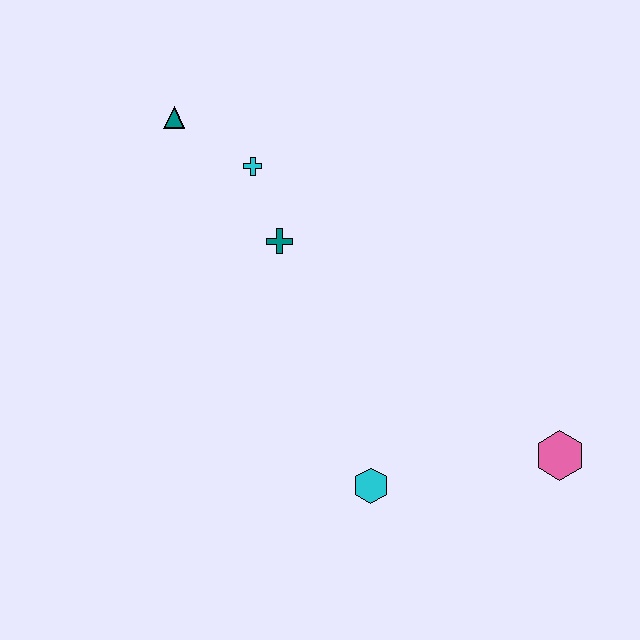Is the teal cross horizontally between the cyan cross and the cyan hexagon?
Yes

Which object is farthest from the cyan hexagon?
The teal triangle is farthest from the cyan hexagon.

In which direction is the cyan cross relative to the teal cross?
The cyan cross is above the teal cross.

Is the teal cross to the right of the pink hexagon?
No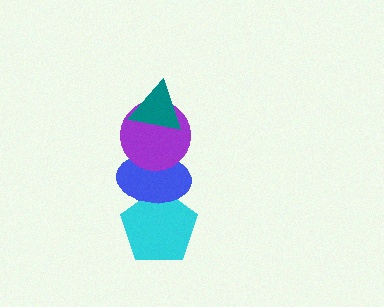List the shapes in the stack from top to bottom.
From top to bottom: the teal triangle, the purple circle, the blue ellipse, the cyan pentagon.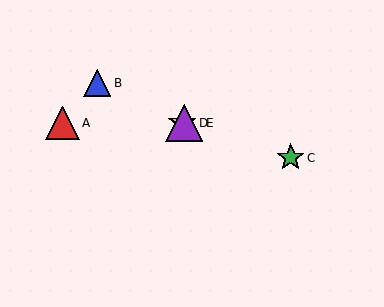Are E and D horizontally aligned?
Yes, both are at y≈123.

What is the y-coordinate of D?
Object D is at y≈123.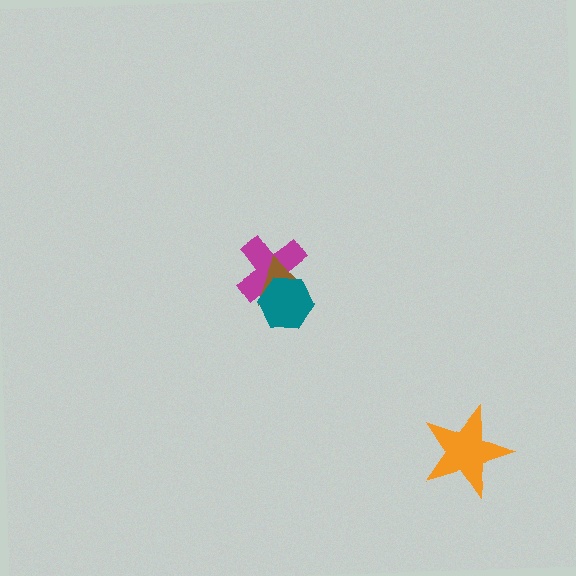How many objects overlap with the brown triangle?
2 objects overlap with the brown triangle.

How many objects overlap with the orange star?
0 objects overlap with the orange star.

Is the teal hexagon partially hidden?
No, no other shape covers it.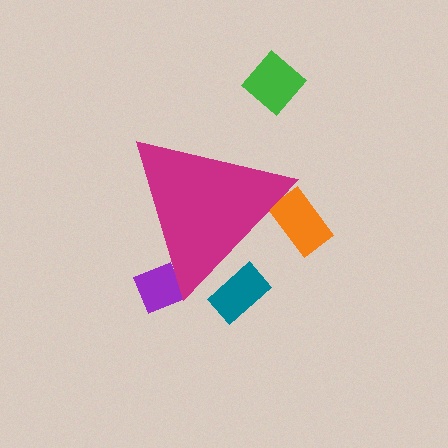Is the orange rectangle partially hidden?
Yes, the orange rectangle is partially hidden behind the magenta triangle.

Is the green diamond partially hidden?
No, the green diamond is fully visible.